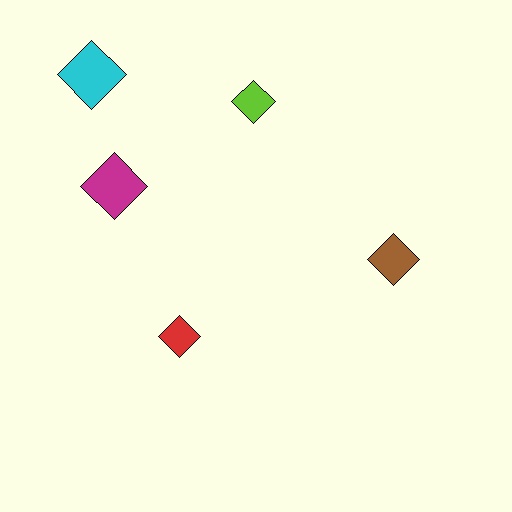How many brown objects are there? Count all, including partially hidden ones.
There is 1 brown object.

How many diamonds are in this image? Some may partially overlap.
There are 5 diamonds.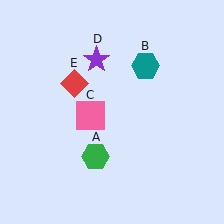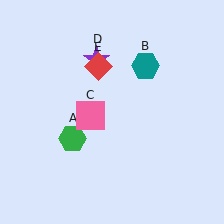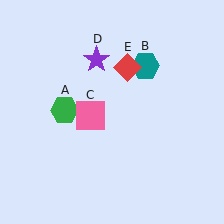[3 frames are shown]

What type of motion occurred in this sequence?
The green hexagon (object A), red diamond (object E) rotated clockwise around the center of the scene.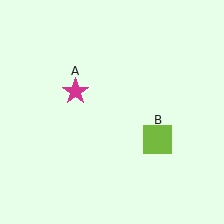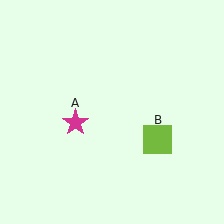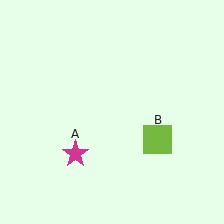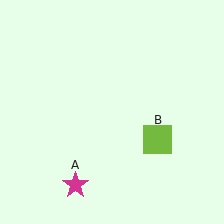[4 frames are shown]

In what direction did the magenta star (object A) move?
The magenta star (object A) moved down.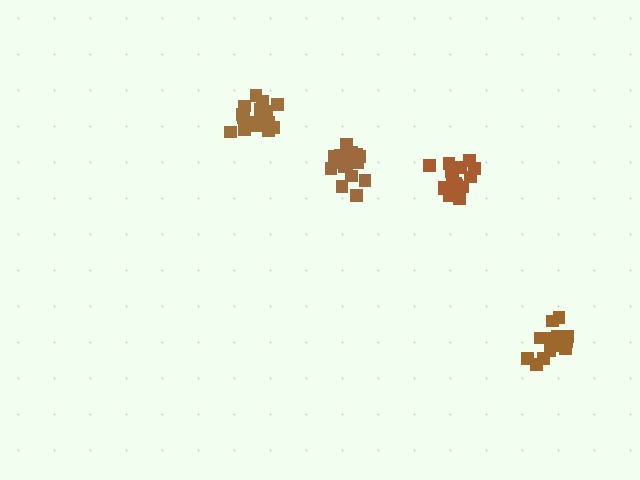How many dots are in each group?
Group 1: 19 dots, Group 2: 19 dots, Group 3: 18 dots, Group 4: 20 dots (76 total).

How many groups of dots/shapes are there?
There are 4 groups.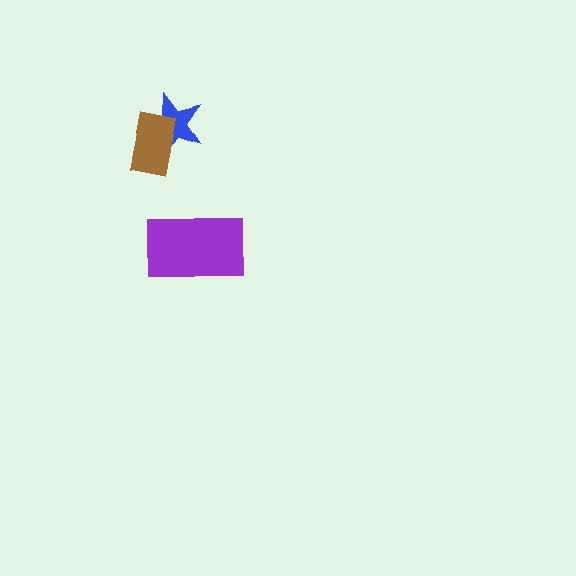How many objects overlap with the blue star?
1 object overlaps with the blue star.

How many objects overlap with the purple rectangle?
0 objects overlap with the purple rectangle.